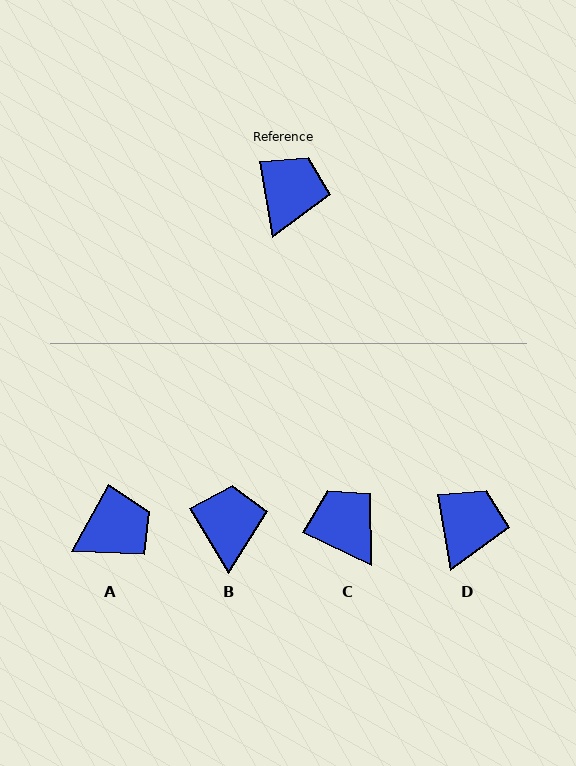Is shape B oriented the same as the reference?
No, it is off by about 22 degrees.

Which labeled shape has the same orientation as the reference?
D.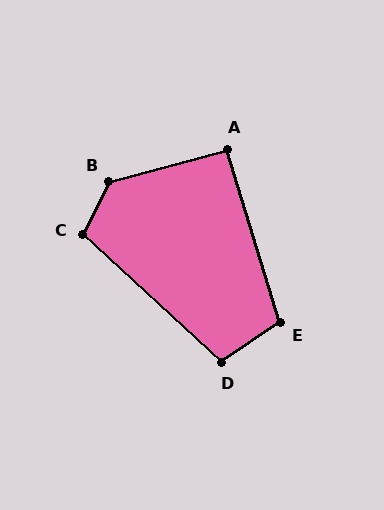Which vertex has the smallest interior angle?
A, at approximately 92 degrees.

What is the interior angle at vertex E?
Approximately 107 degrees (obtuse).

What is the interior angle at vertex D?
Approximately 103 degrees (obtuse).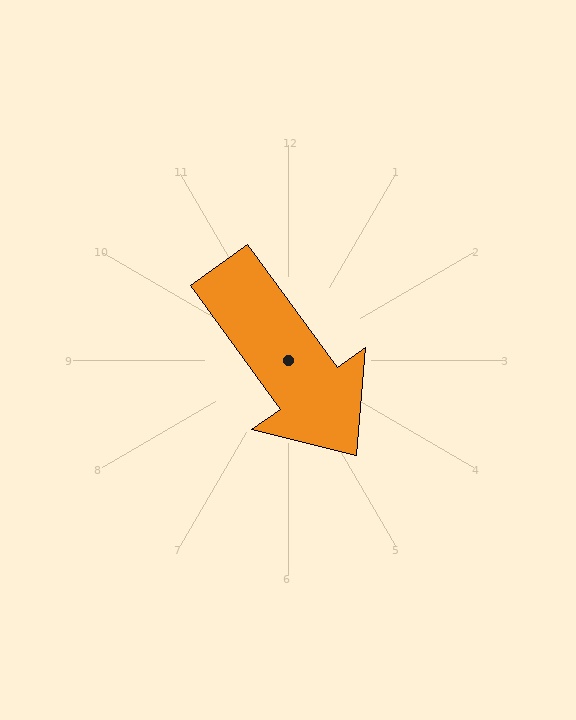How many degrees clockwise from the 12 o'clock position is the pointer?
Approximately 144 degrees.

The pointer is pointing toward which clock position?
Roughly 5 o'clock.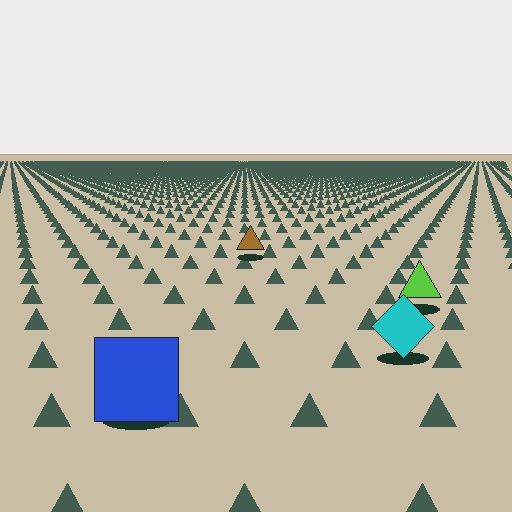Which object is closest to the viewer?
The blue square is closest. The texture marks near it are larger and more spread out.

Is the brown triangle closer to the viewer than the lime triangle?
No. The lime triangle is closer — you can tell from the texture gradient: the ground texture is coarser near it.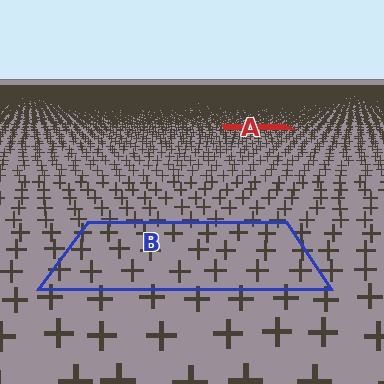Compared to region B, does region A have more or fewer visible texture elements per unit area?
Region A has more texture elements per unit area — they are packed more densely because it is farther away.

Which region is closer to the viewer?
Region B is closer. The texture elements there are larger and more spread out.